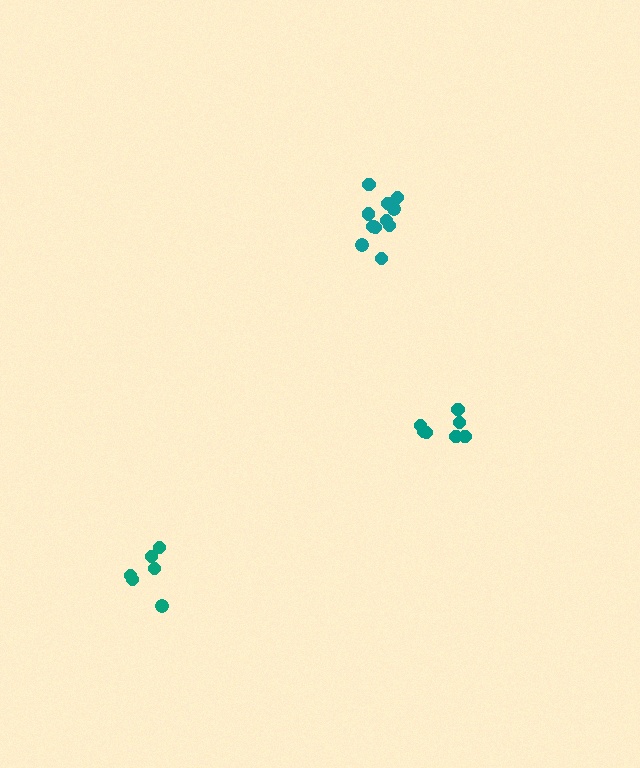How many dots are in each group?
Group 1: 7 dots, Group 2: 6 dots, Group 3: 11 dots (24 total).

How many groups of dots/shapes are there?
There are 3 groups.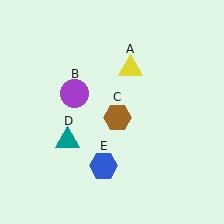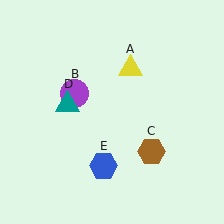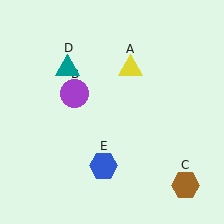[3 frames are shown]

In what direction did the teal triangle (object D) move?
The teal triangle (object D) moved up.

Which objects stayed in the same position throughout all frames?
Yellow triangle (object A) and purple circle (object B) and blue hexagon (object E) remained stationary.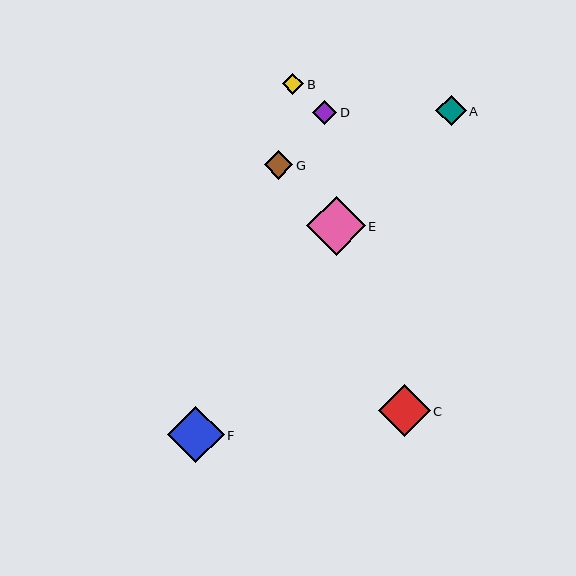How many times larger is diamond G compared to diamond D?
Diamond G is approximately 1.1 times the size of diamond D.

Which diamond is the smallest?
Diamond B is the smallest with a size of approximately 22 pixels.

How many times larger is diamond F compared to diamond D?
Diamond F is approximately 2.3 times the size of diamond D.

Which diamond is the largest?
Diamond E is the largest with a size of approximately 59 pixels.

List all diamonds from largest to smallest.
From largest to smallest: E, F, C, A, G, D, B.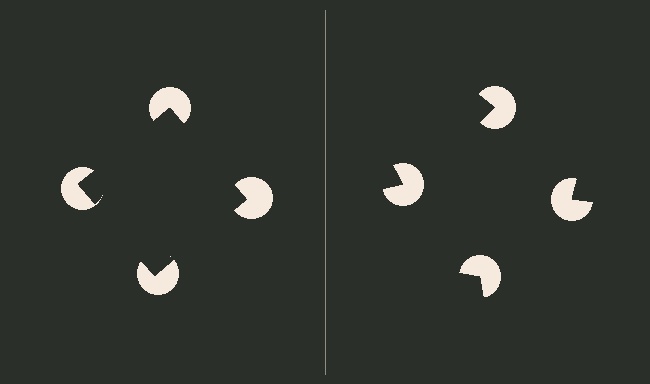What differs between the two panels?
The pac-man discs are positioned identically on both sides; only the wedge orientations differ. On the left they align to a square; on the right they are misaligned.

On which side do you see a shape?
An illusory square appears on the left side. On the right side the wedge cuts are rotated, so no coherent shape forms.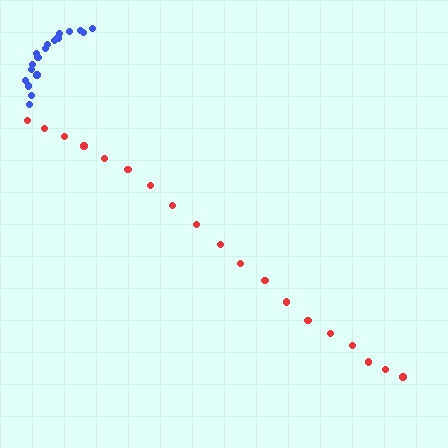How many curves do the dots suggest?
There are 2 distinct paths.